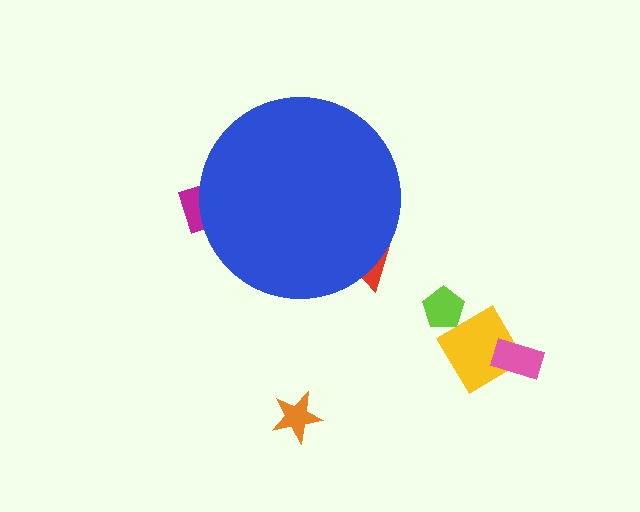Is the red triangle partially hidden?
Yes, the red triangle is partially hidden behind the blue circle.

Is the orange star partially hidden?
No, the orange star is fully visible.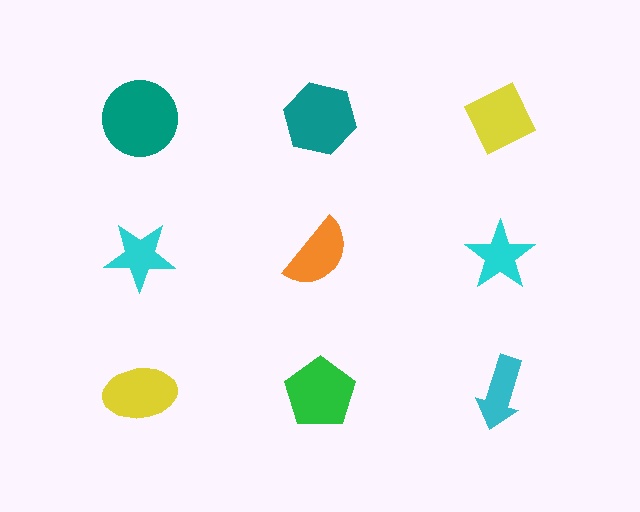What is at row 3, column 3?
A cyan arrow.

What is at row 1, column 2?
A teal hexagon.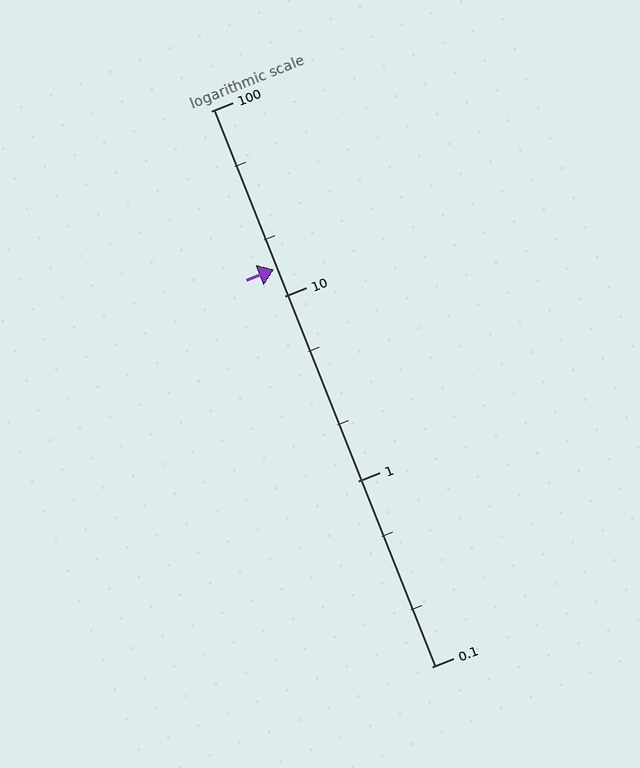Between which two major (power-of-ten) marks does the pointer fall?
The pointer is between 10 and 100.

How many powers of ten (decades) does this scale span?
The scale spans 3 decades, from 0.1 to 100.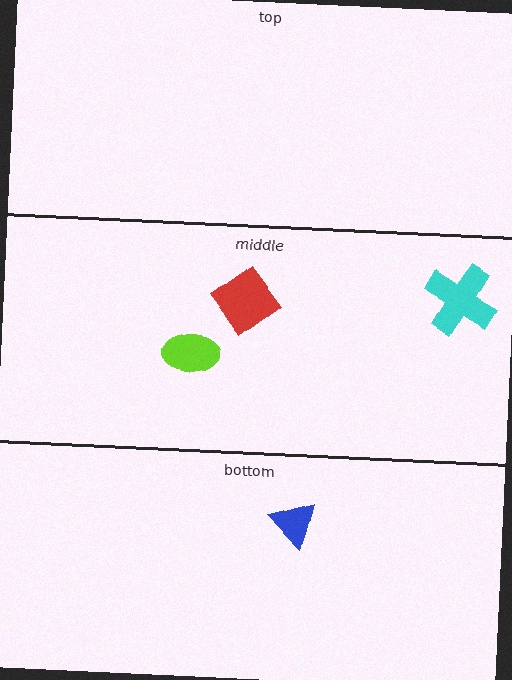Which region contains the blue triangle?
The bottom region.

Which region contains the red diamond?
The middle region.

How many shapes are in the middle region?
3.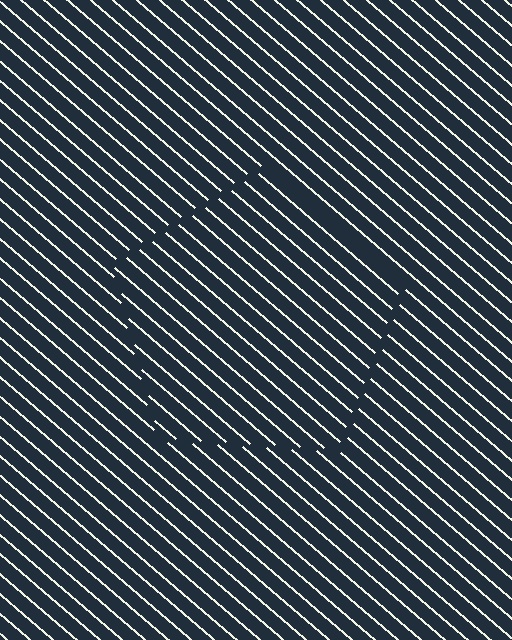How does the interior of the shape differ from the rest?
The interior of the shape contains the same grating, shifted by half a period — the contour is defined by the phase discontinuity where line-ends from the inner and outer gratings abut.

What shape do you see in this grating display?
An illusory pentagon. The interior of the shape contains the same grating, shifted by half a period — the contour is defined by the phase discontinuity where line-ends from the inner and outer gratings abut.